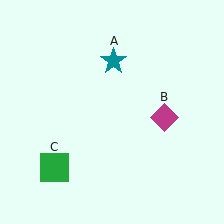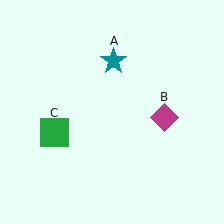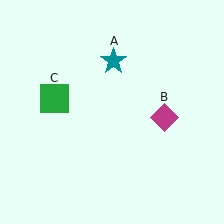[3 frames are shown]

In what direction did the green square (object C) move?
The green square (object C) moved up.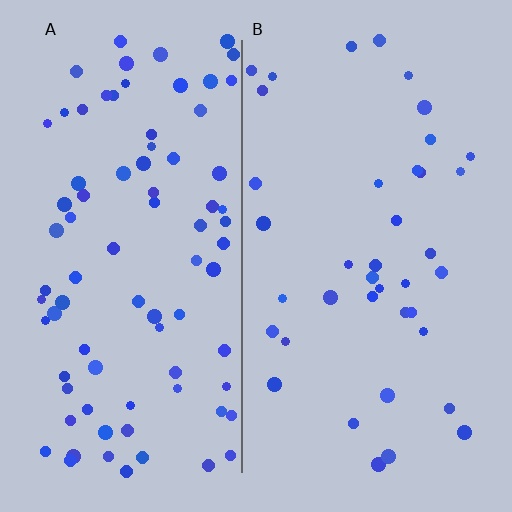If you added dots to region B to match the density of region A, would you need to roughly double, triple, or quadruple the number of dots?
Approximately double.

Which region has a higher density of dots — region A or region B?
A (the left).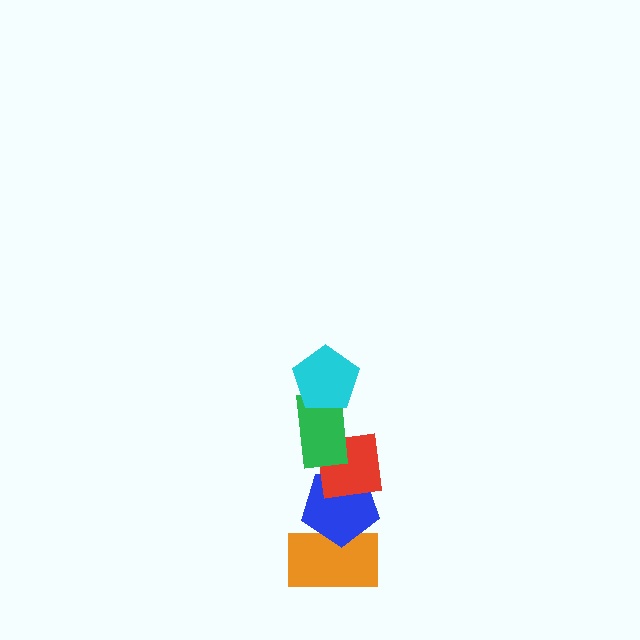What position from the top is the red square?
The red square is 3rd from the top.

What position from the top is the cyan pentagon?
The cyan pentagon is 1st from the top.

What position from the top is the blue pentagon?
The blue pentagon is 4th from the top.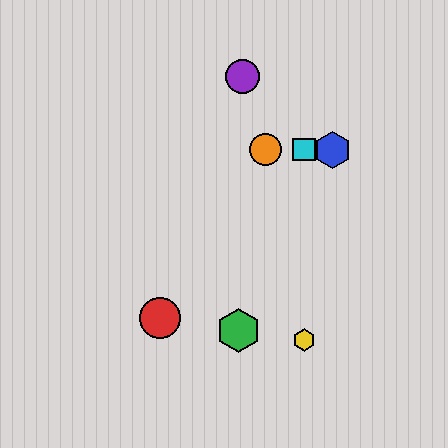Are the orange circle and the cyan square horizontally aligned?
Yes, both are at y≈150.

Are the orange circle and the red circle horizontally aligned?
No, the orange circle is at y≈150 and the red circle is at y≈318.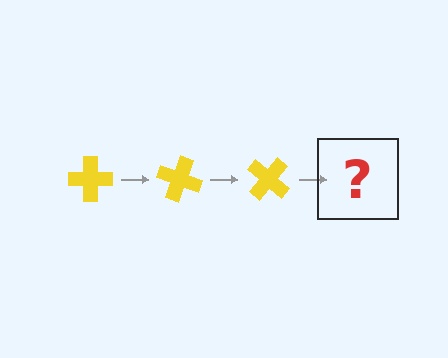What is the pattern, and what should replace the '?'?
The pattern is that the cross rotates 20 degrees each step. The '?' should be a yellow cross rotated 60 degrees.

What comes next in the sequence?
The next element should be a yellow cross rotated 60 degrees.